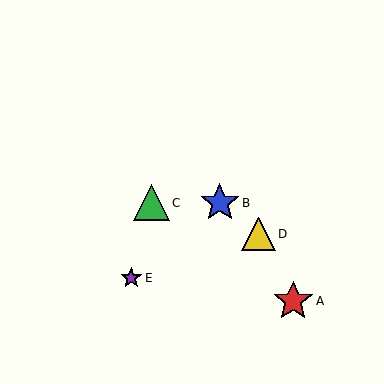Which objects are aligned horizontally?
Objects B, C are aligned horizontally.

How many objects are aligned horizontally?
2 objects (B, C) are aligned horizontally.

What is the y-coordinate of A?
Object A is at y≈301.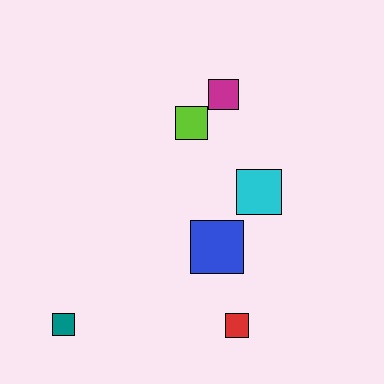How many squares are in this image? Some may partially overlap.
There are 6 squares.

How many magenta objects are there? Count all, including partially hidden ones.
There is 1 magenta object.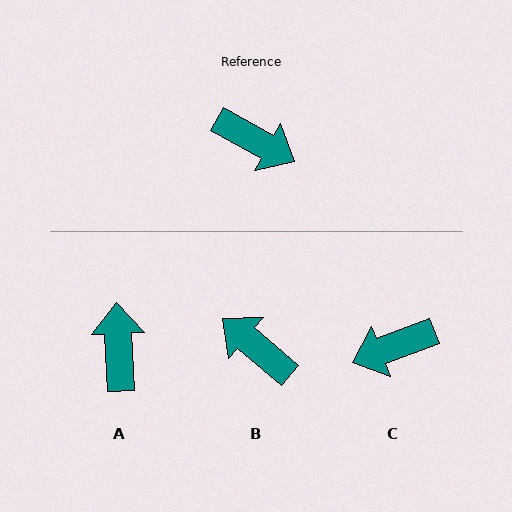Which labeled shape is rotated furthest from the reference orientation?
B, about 168 degrees away.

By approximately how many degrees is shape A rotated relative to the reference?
Approximately 122 degrees counter-clockwise.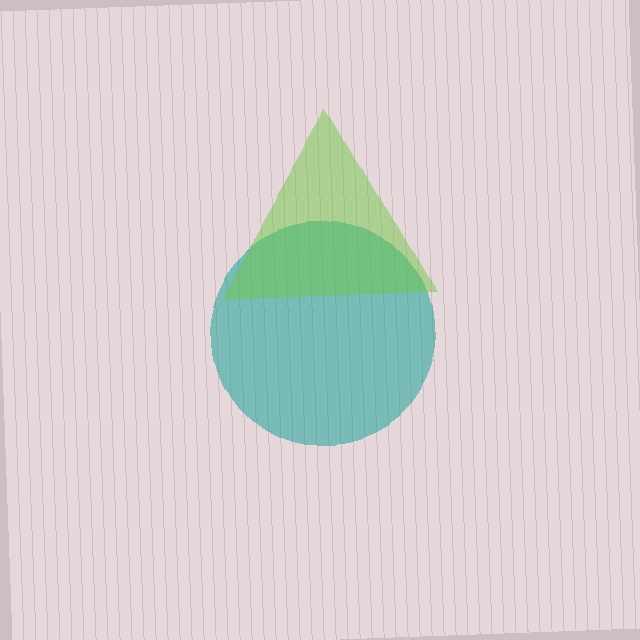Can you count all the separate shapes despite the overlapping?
Yes, there are 2 separate shapes.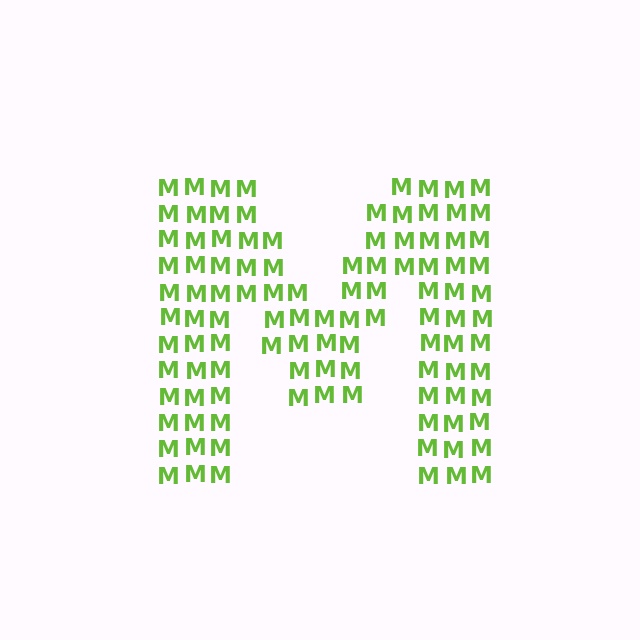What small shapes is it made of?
It is made of small letter M's.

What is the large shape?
The large shape is the letter M.